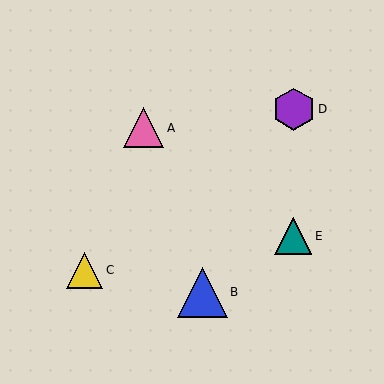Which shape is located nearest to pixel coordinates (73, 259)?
The yellow triangle (labeled C) at (84, 270) is nearest to that location.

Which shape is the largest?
The blue triangle (labeled B) is the largest.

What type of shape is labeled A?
Shape A is a pink triangle.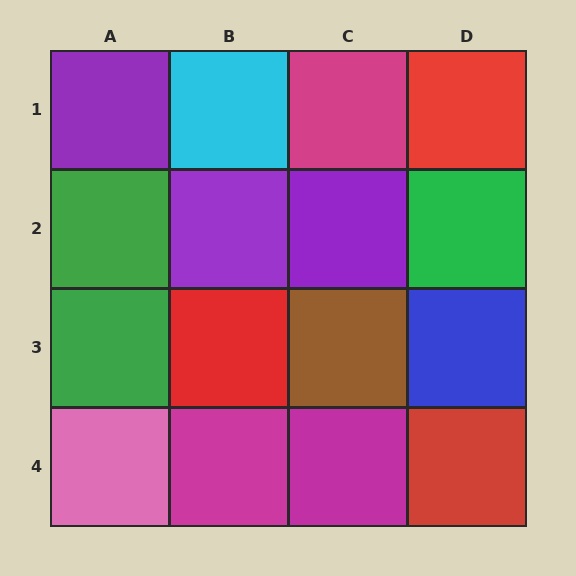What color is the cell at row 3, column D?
Blue.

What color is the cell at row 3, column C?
Brown.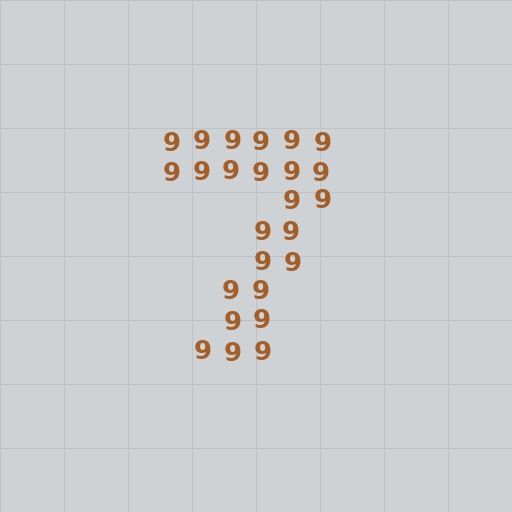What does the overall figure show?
The overall figure shows the digit 7.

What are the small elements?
The small elements are digit 9's.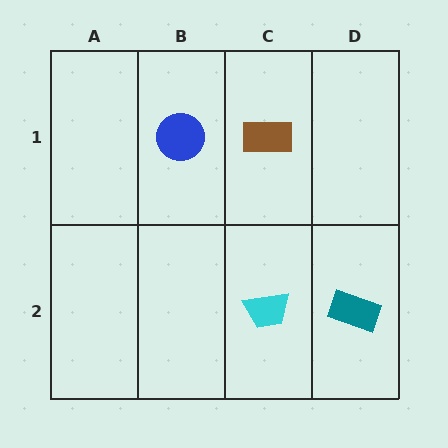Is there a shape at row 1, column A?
No, that cell is empty.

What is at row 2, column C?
A cyan trapezoid.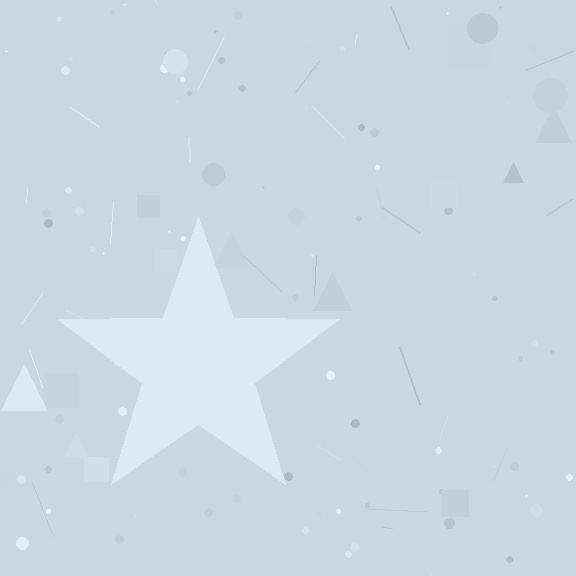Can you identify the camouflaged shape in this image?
The camouflaged shape is a star.